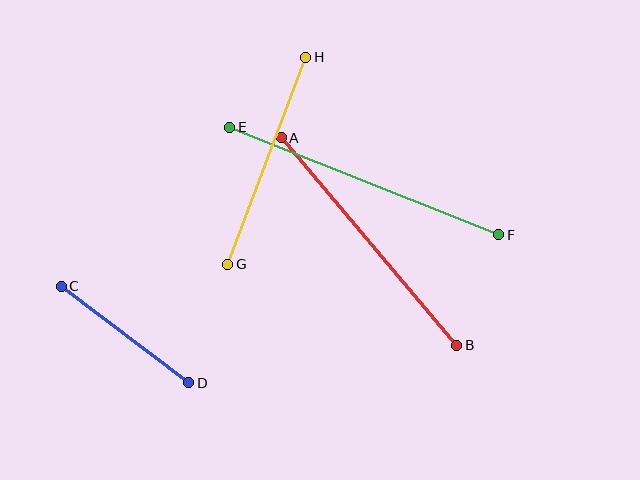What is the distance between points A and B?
The distance is approximately 272 pixels.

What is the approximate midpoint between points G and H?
The midpoint is at approximately (267, 161) pixels.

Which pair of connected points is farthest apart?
Points E and F are farthest apart.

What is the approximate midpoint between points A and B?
The midpoint is at approximately (369, 241) pixels.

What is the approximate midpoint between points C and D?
The midpoint is at approximately (125, 334) pixels.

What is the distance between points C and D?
The distance is approximately 160 pixels.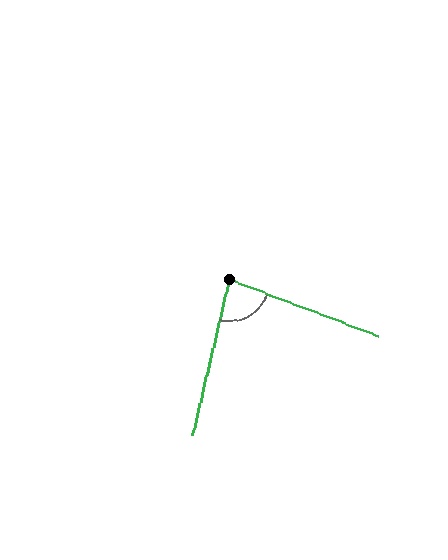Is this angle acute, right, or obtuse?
It is acute.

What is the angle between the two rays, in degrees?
Approximately 83 degrees.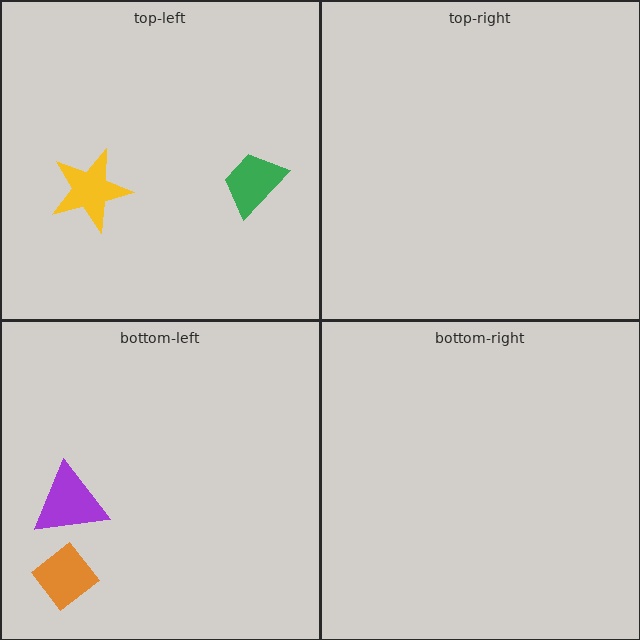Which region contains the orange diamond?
The bottom-left region.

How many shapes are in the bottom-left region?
2.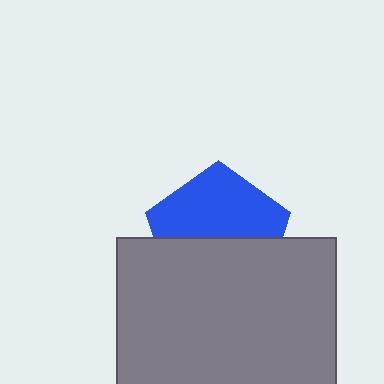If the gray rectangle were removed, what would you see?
You would see the complete blue pentagon.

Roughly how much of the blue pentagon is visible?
About half of it is visible (roughly 52%).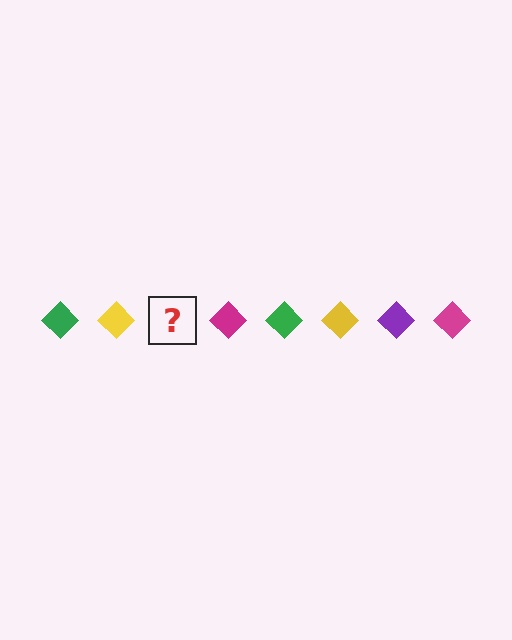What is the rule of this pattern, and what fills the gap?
The rule is that the pattern cycles through green, yellow, purple, magenta diamonds. The gap should be filled with a purple diamond.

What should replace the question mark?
The question mark should be replaced with a purple diamond.